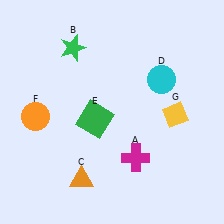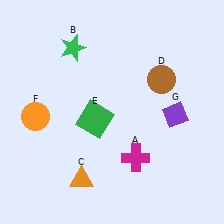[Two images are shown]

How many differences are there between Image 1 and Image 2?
There are 2 differences between the two images.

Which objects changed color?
D changed from cyan to brown. G changed from yellow to purple.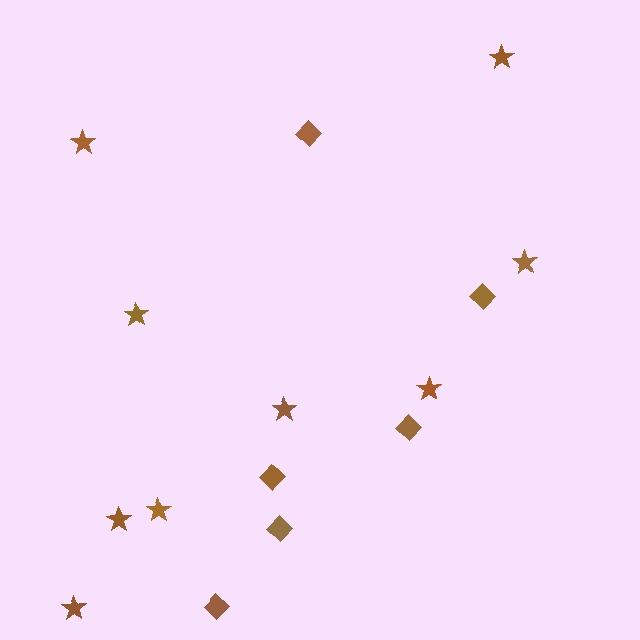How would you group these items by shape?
There are 2 groups: one group of stars (9) and one group of diamonds (6).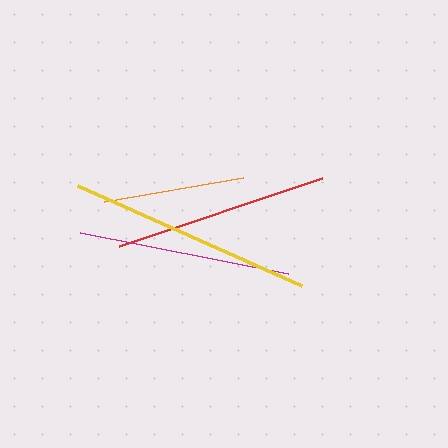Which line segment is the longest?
The yellow line is the longest at approximately 245 pixels.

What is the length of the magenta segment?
The magenta segment is approximately 212 pixels long.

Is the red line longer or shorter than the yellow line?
The yellow line is longer than the red line.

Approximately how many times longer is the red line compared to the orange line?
The red line is approximately 1.5 times the length of the orange line.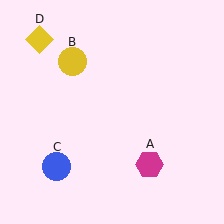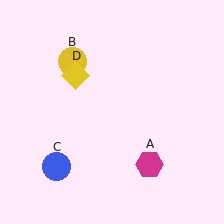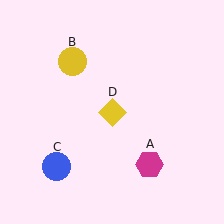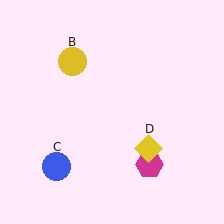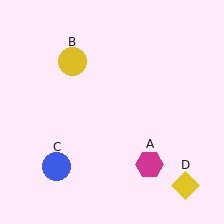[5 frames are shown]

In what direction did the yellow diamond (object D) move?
The yellow diamond (object D) moved down and to the right.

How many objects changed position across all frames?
1 object changed position: yellow diamond (object D).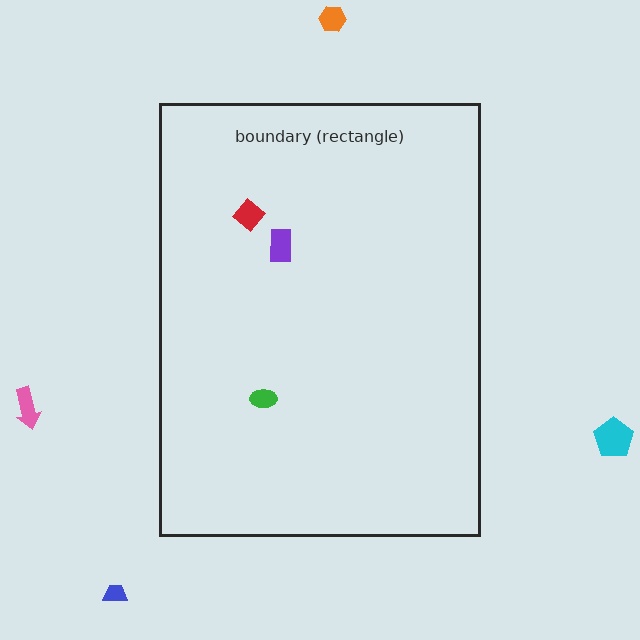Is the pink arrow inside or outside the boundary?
Outside.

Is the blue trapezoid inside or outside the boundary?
Outside.